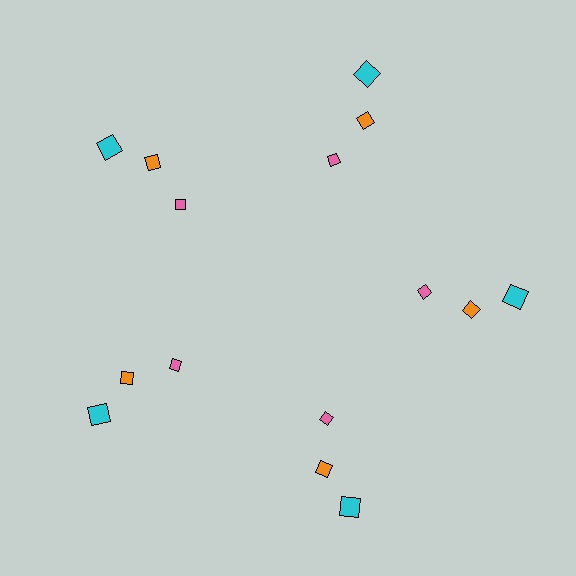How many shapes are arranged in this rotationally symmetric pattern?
There are 15 shapes, arranged in 5 groups of 3.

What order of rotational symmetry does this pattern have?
This pattern has 5-fold rotational symmetry.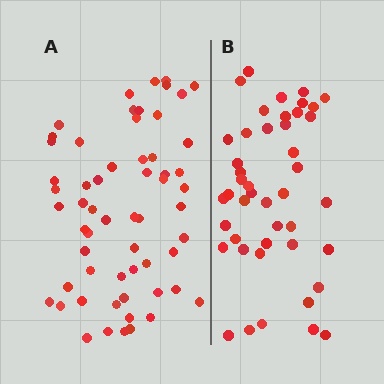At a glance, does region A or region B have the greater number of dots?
Region A (the left region) has more dots.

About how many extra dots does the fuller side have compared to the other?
Region A has approximately 15 more dots than region B.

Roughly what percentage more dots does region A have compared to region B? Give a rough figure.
About 30% more.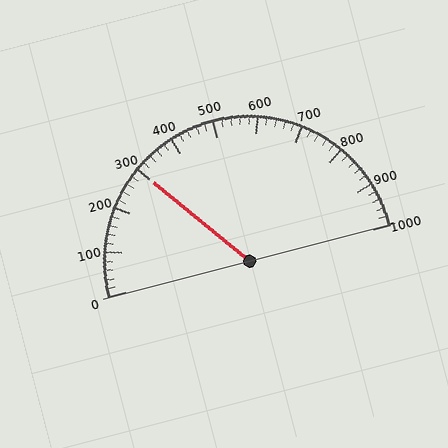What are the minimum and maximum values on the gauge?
The gauge ranges from 0 to 1000.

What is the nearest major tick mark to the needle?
The nearest major tick mark is 300.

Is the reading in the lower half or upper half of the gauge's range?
The reading is in the lower half of the range (0 to 1000).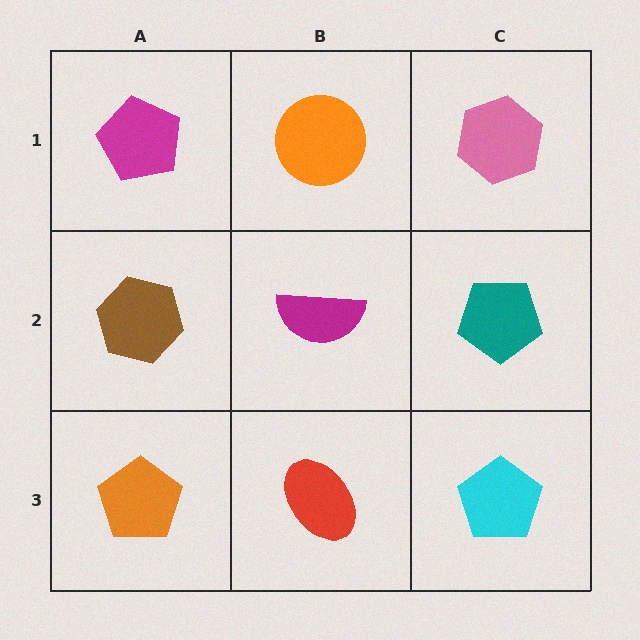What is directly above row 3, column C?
A teal pentagon.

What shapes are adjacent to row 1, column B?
A magenta semicircle (row 2, column B), a magenta pentagon (row 1, column A), a pink hexagon (row 1, column C).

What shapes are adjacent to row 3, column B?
A magenta semicircle (row 2, column B), an orange pentagon (row 3, column A), a cyan pentagon (row 3, column C).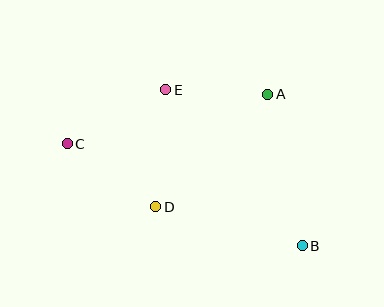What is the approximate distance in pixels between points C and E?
The distance between C and E is approximately 112 pixels.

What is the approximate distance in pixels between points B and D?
The distance between B and D is approximately 152 pixels.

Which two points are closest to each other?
Points A and E are closest to each other.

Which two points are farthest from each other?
Points B and C are farthest from each other.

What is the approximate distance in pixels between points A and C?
The distance between A and C is approximately 206 pixels.